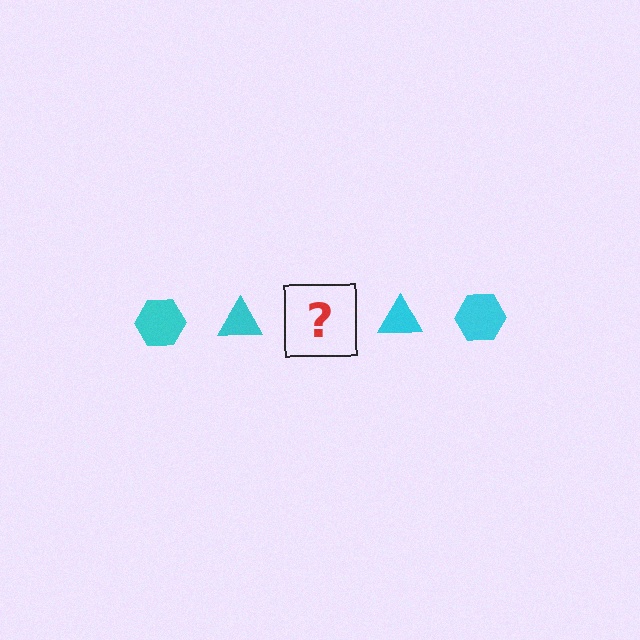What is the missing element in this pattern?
The missing element is a cyan hexagon.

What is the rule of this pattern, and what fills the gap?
The rule is that the pattern cycles through hexagon, triangle shapes in cyan. The gap should be filled with a cyan hexagon.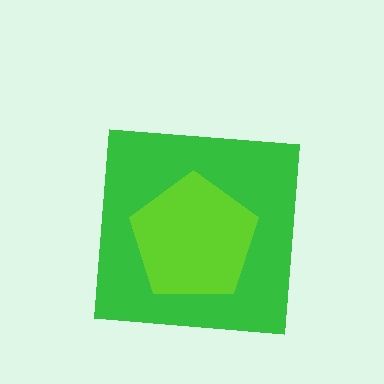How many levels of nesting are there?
2.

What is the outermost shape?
The green square.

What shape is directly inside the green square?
The lime pentagon.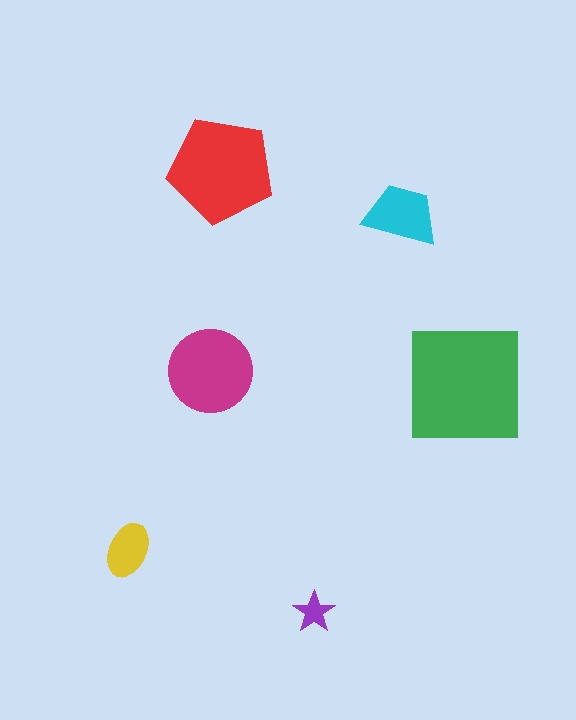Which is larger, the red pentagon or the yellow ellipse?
The red pentagon.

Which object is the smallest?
The purple star.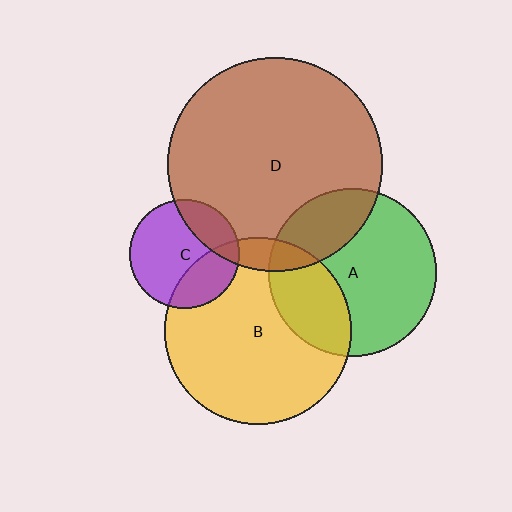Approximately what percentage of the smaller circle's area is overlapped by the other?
Approximately 30%.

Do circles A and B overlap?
Yes.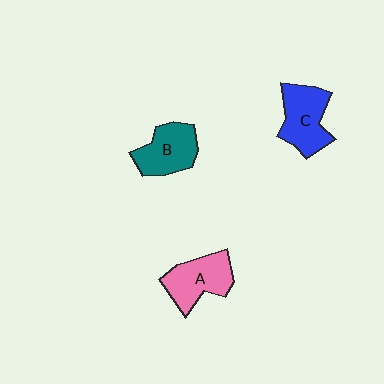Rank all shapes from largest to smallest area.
From largest to smallest: C (blue), A (pink), B (teal).